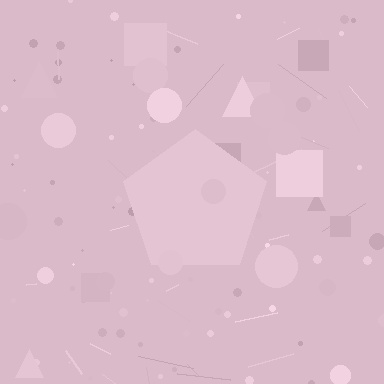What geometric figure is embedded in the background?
A pentagon is embedded in the background.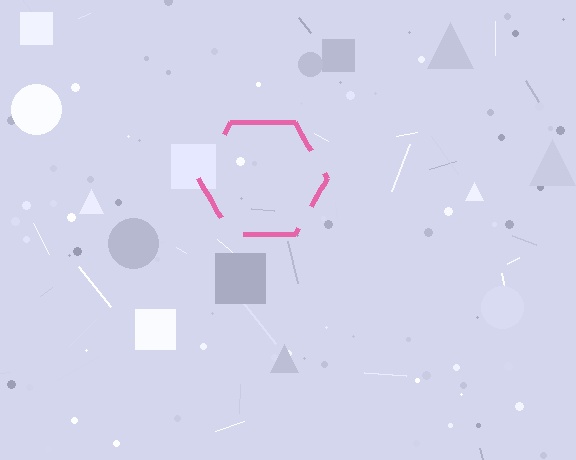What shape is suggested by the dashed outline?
The dashed outline suggests a hexagon.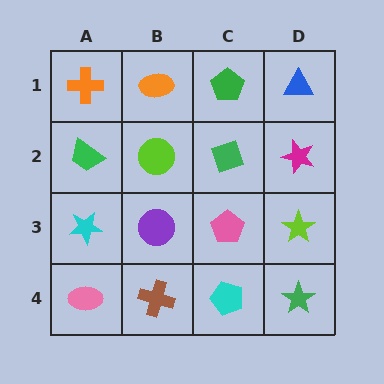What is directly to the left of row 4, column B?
A pink ellipse.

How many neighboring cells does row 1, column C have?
3.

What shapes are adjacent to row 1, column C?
A green diamond (row 2, column C), an orange ellipse (row 1, column B), a blue triangle (row 1, column D).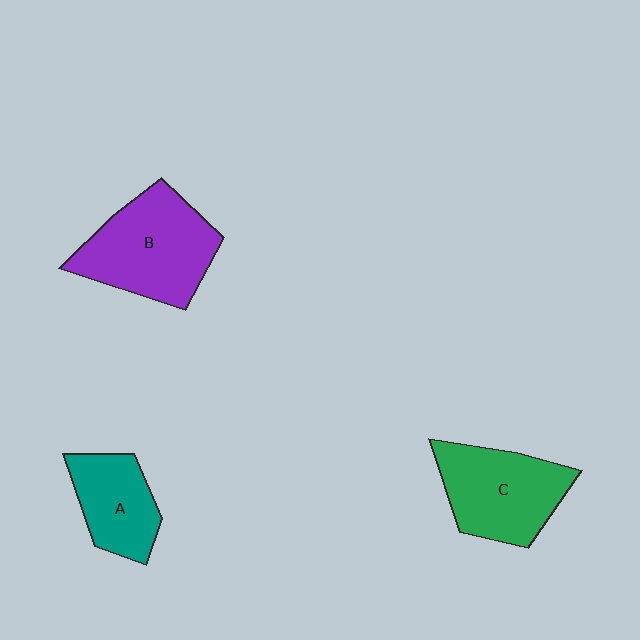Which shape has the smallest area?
Shape A (teal).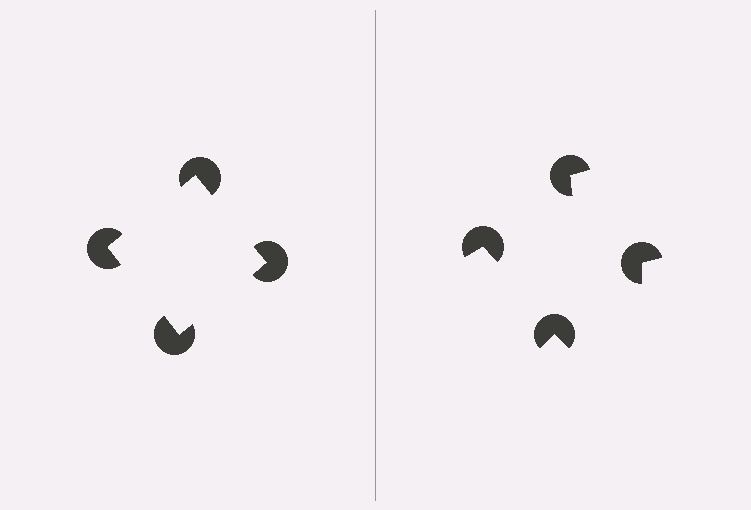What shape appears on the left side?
An illusory square.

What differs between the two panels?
The pac-man discs are positioned identically on both sides; only the wedge orientations differ. On the left they align to a square; on the right they are misaligned.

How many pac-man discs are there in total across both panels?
8 — 4 on each side.